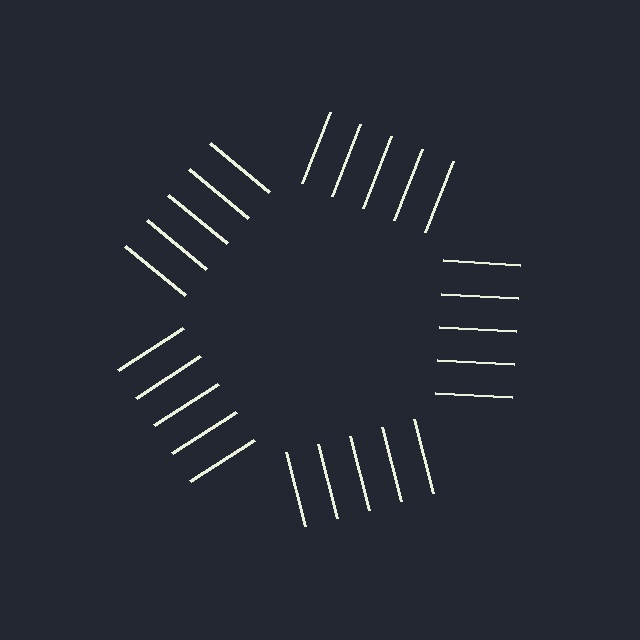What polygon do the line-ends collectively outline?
An illusory pentagon — the line segments terminate on its edges but no continuous stroke is drawn.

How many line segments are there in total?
25 — 5 along each of the 5 edges.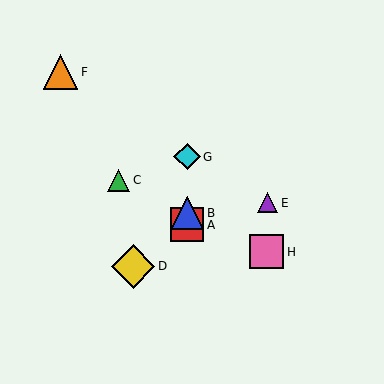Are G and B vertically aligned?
Yes, both are at x≈187.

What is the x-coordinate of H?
Object H is at x≈267.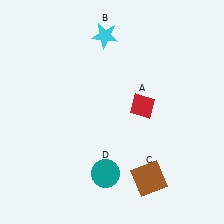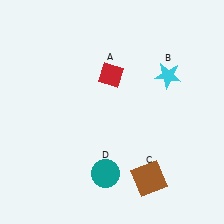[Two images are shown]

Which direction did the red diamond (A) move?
The red diamond (A) moved left.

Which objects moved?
The objects that moved are: the red diamond (A), the cyan star (B).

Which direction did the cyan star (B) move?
The cyan star (B) moved right.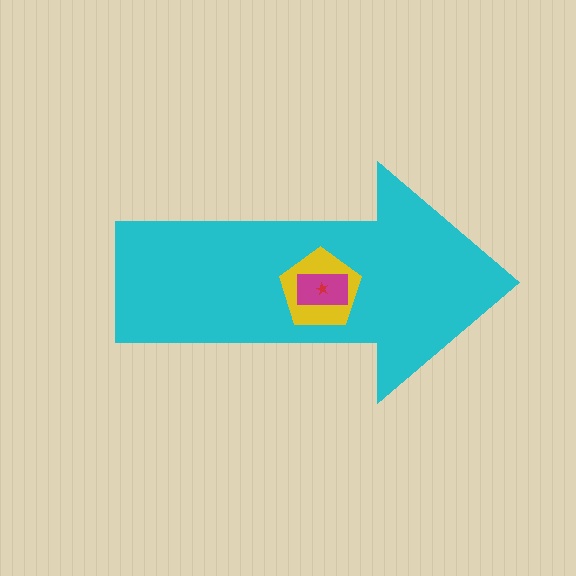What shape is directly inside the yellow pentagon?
The magenta rectangle.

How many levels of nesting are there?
4.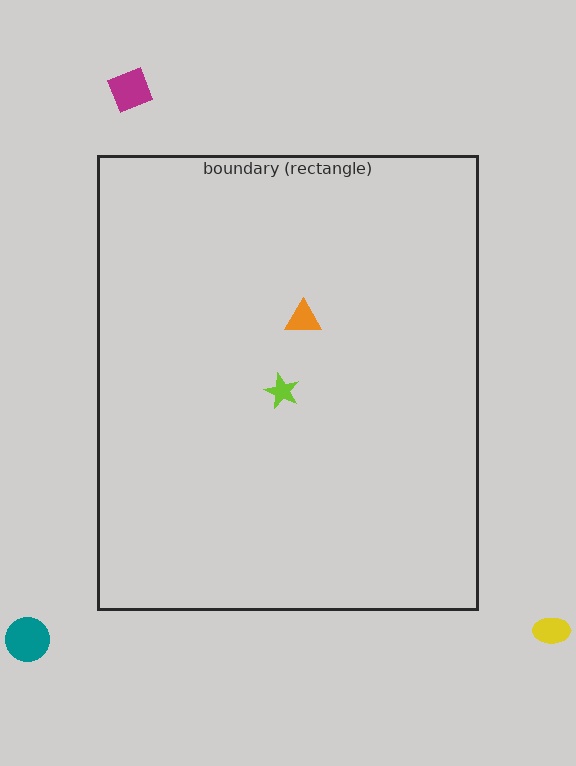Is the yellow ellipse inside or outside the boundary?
Outside.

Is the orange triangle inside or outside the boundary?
Inside.